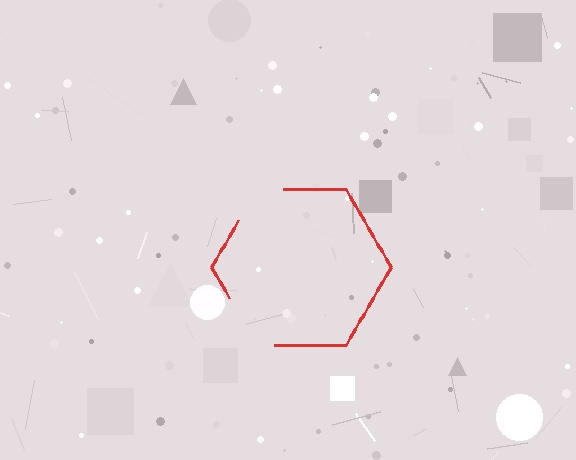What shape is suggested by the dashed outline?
The dashed outline suggests a hexagon.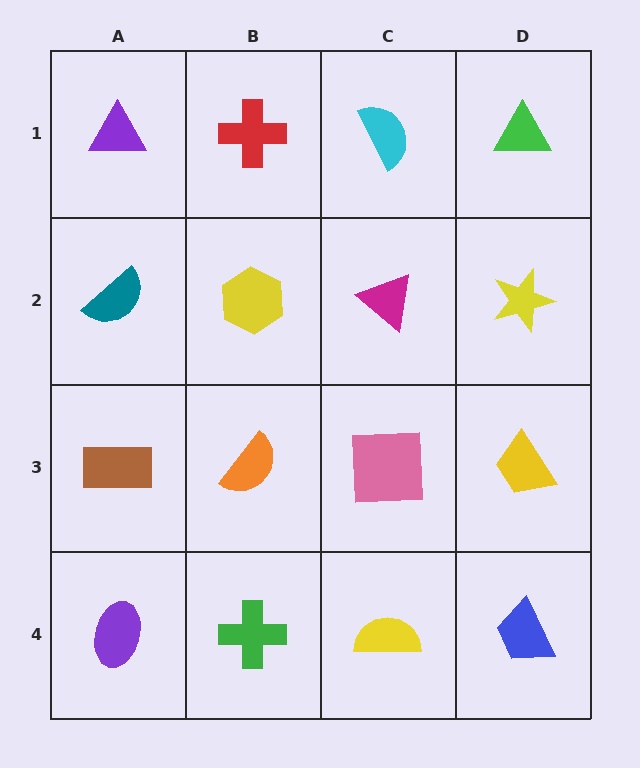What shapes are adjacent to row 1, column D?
A yellow star (row 2, column D), a cyan semicircle (row 1, column C).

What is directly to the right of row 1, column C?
A green triangle.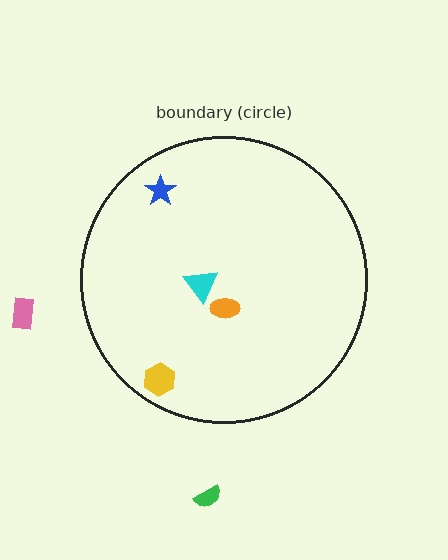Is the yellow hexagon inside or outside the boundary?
Inside.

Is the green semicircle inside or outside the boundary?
Outside.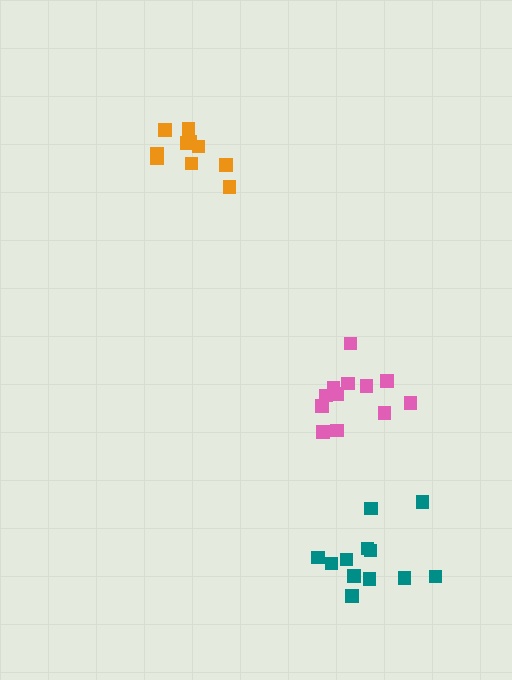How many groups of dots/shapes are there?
There are 3 groups.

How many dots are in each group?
Group 1: 12 dots, Group 2: 12 dots, Group 3: 10 dots (34 total).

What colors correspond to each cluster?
The clusters are colored: teal, pink, orange.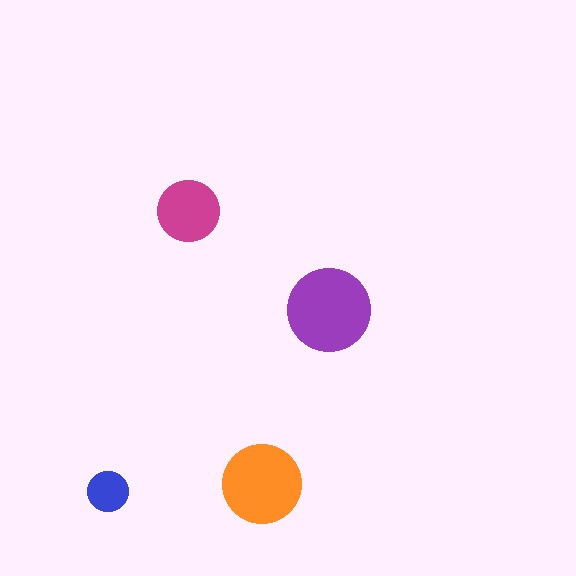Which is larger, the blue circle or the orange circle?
The orange one.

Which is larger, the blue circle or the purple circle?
The purple one.